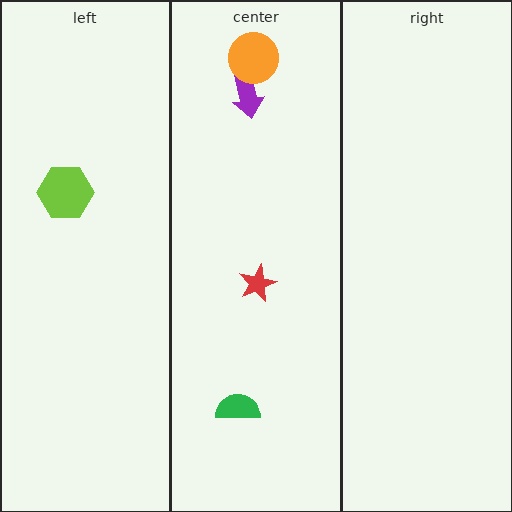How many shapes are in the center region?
4.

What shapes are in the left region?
The lime hexagon.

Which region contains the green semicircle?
The center region.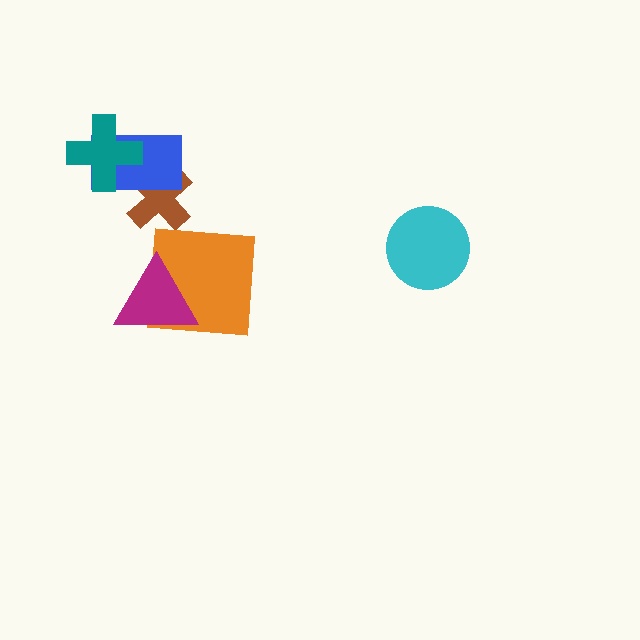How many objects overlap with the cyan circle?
0 objects overlap with the cyan circle.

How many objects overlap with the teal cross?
1 object overlaps with the teal cross.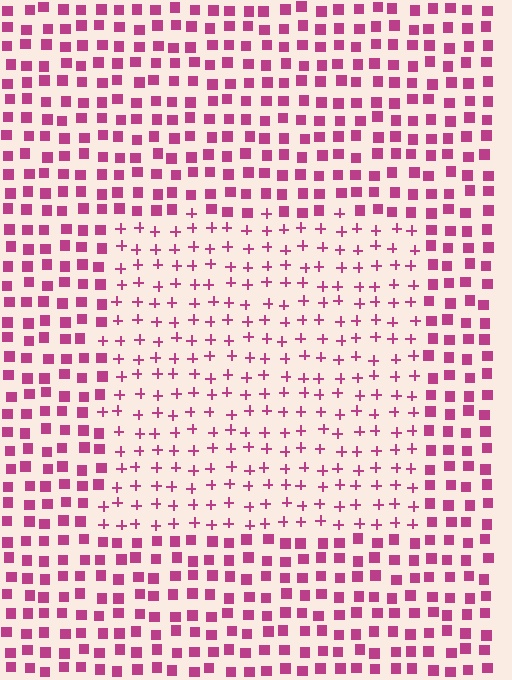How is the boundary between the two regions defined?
The boundary is defined by a change in element shape: plus signs inside vs. squares outside. All elements share the same color and spacing.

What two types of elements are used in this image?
The image uses plus signs inside the rectangle region and squares outside it.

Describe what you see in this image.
The image is filled with small magenta elements arranged in a uniform grid. A rectangle-shaped region contains plus signs, while the surrounding area contains squares. The boundary is defined purely by the change in element shape.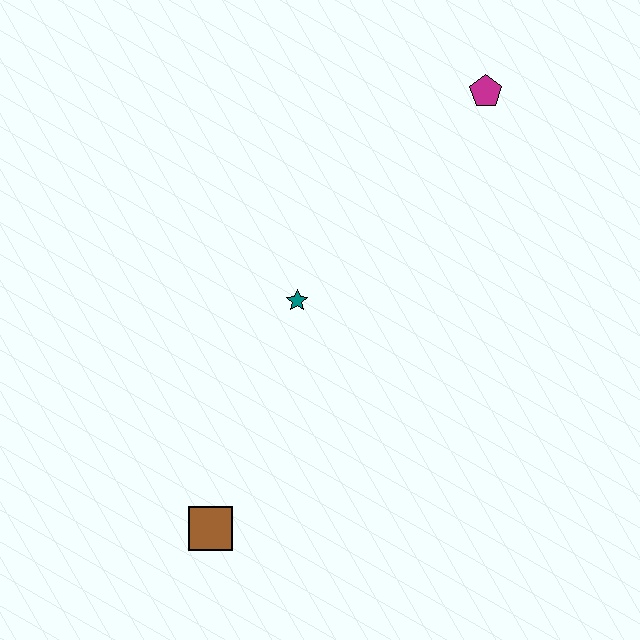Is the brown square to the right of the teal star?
No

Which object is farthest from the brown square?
The magenta pentagon is farthest from the brown square.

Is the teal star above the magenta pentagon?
No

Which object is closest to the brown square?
The teal star is closest to the brown square.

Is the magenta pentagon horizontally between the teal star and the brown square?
No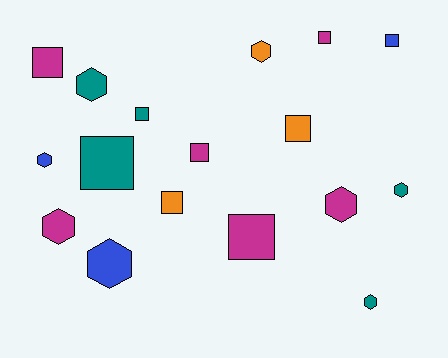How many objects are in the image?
There are 17 objects.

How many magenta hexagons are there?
There are 2 magenta hexagons.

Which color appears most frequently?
Magenta, with 6 objects.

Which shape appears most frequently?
Square, with 9 objects.